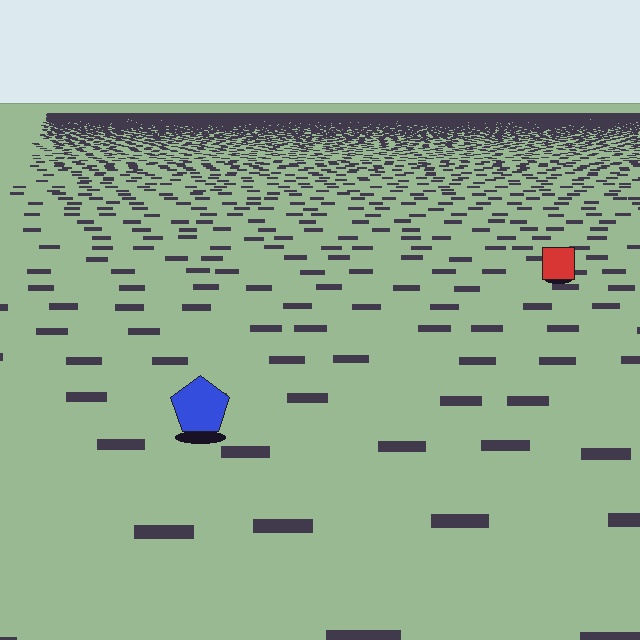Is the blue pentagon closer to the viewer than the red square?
Yes. The blue pentagon is closer — you can tell from the texture gradient: the ground texture is coarser near it.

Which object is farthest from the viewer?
The red square is farthest from the viewer. It appears smaller and the ground texture around it is denser.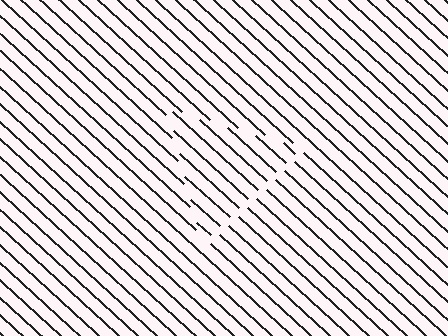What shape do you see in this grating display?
An illusory triangle. The interior of the shape contains the same grating, shifted by half a period — the contour is defined by the phase discontinuity where line-ends from the inner and outer gratings abut.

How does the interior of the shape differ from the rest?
The interior of the shape contains the same grating, shifted by half a period — the contour is defined by the phase discontinuity where line-ends from the inner and outer gratings abut.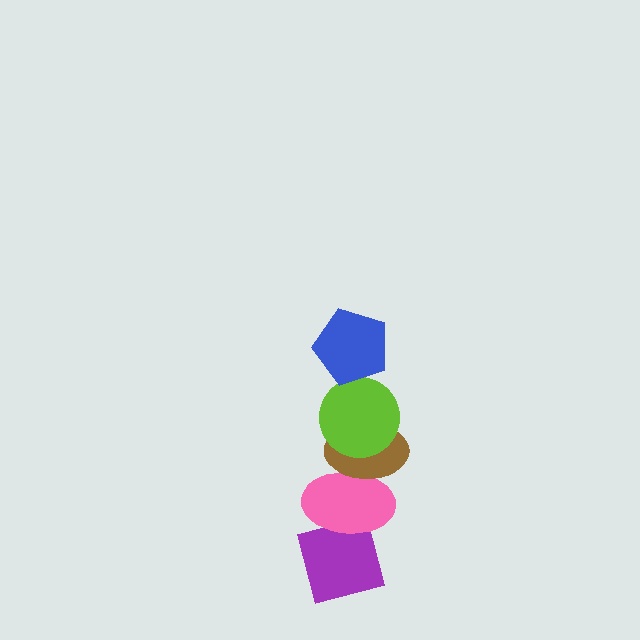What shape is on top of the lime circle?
The blue pentagon is on top of the lime circle.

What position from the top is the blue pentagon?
The blue pentagon is 1st from the top.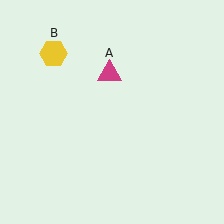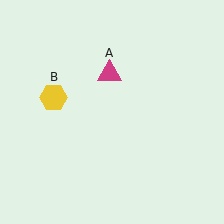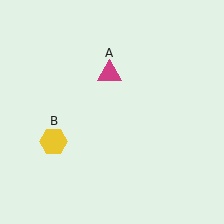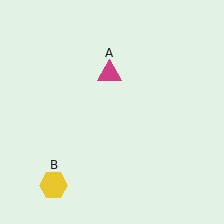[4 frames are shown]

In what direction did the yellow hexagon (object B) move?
The yellow hexagon (object B) moved down.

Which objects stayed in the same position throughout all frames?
Magenta triangle (object A) remained stationary.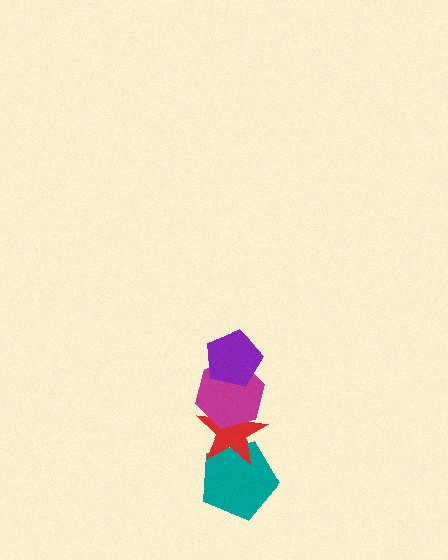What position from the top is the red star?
The red star is 3rd from the top.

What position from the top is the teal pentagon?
The teal pentagon is 4th from the top.